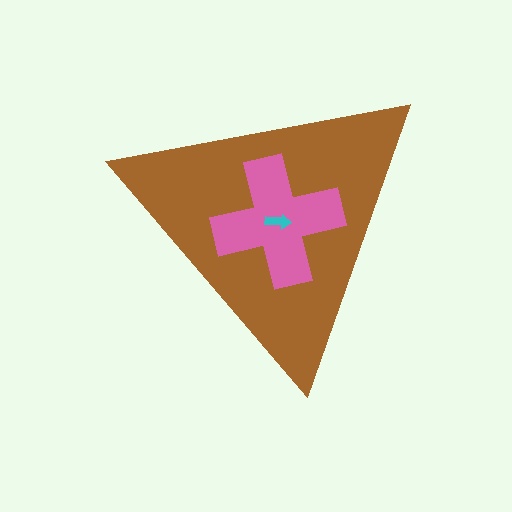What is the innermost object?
The cyan arrow.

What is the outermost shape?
The brown triangle.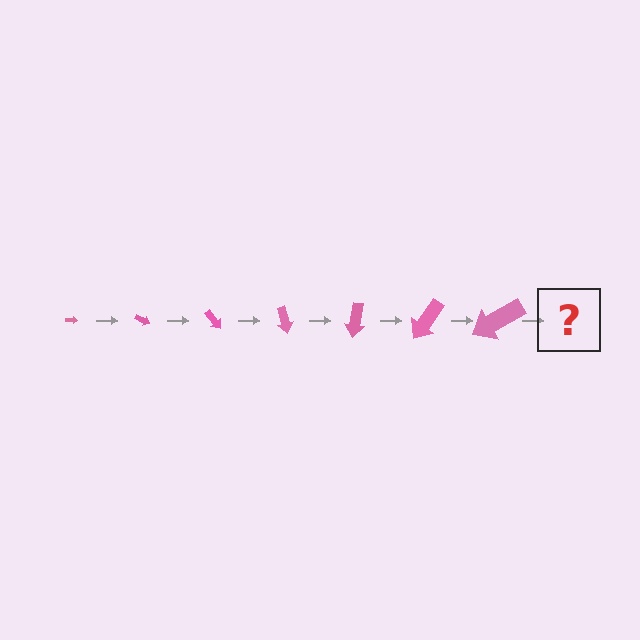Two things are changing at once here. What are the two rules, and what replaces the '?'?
The two rules are that the arrow grows larger each step and it rotates 25 degrees each step. The '?' should be an arrow, larger than the previous one and rotated 175 degrees from the start.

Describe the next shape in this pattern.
It should be an arrow, larger than the previous one and rotated 175 degrees from the start.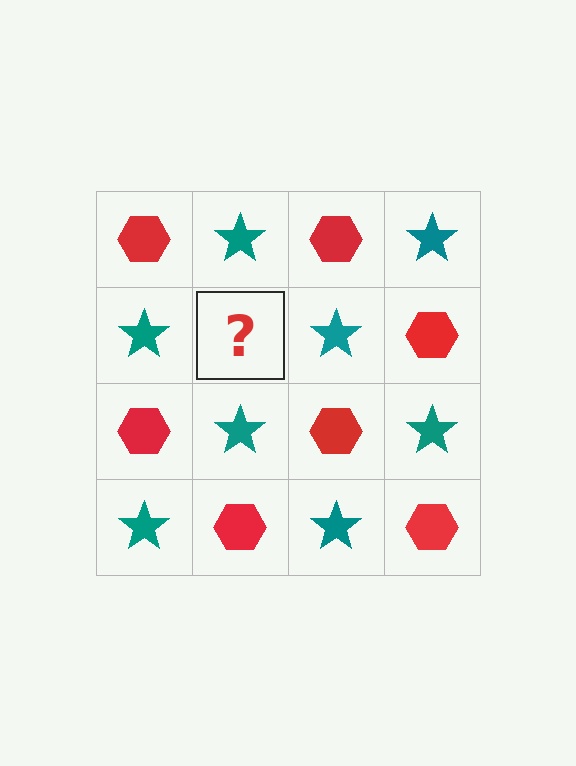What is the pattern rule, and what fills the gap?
The rule is that it alternates red hexagon and teal star in a checkerboard pattern. The gap should be filled with a red hexagon.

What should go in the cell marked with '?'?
The missing cell should contain a red hexagon.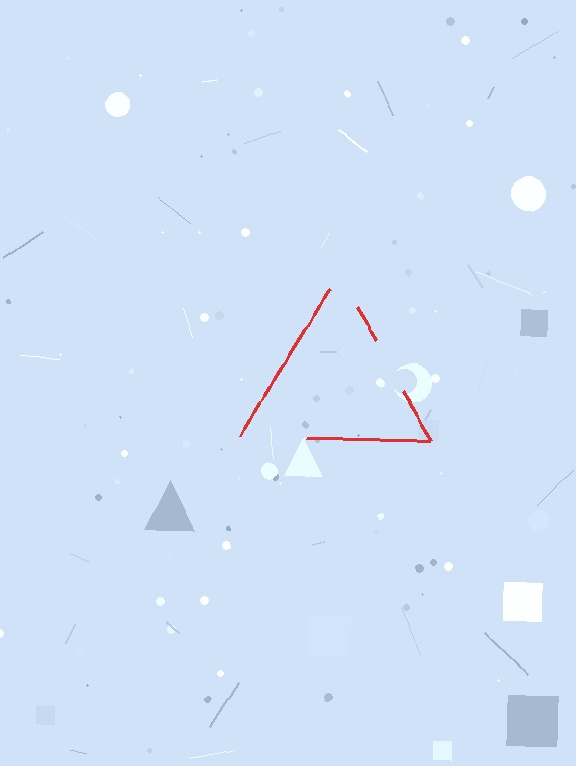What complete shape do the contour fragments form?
The contour fragments form a triangle.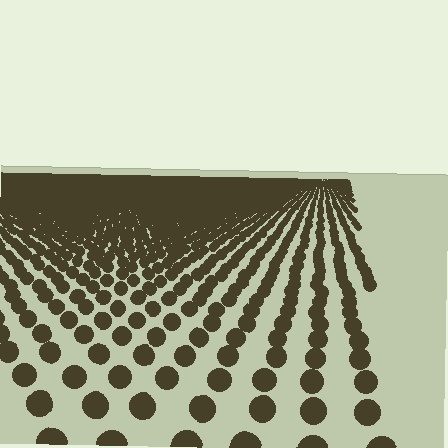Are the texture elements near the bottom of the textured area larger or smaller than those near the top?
Larger. Near the bottom, elements are closer to the viewer and appear at a bigger on-screen size.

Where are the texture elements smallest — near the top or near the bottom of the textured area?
Near the top.